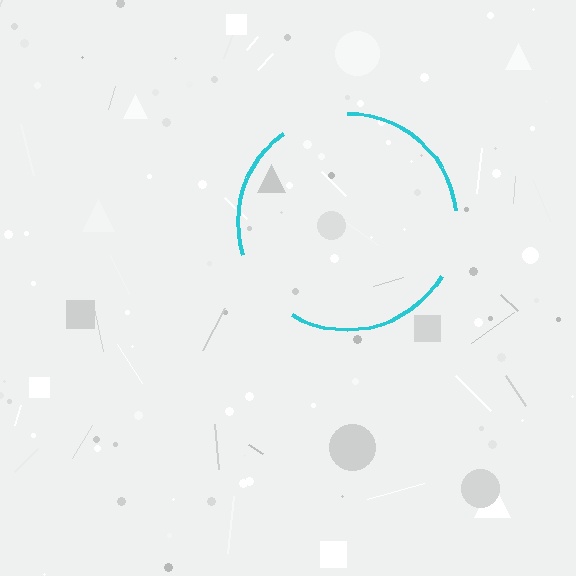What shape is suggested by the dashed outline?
The dashed outline suggests a circle.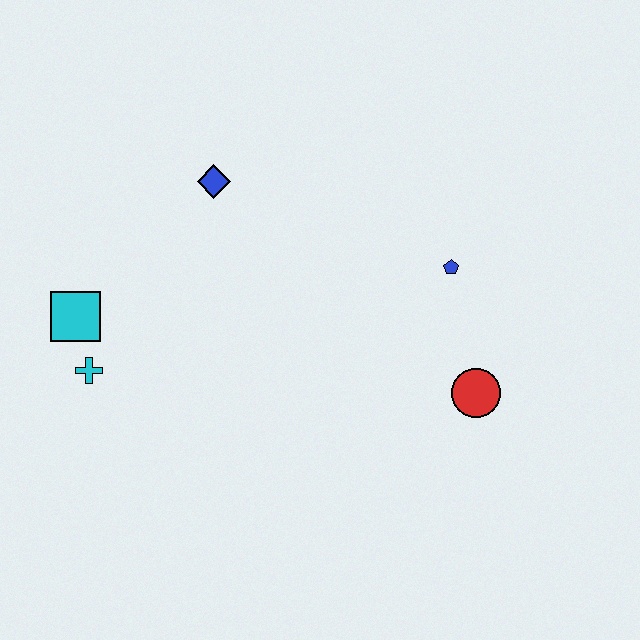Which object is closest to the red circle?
The blue pentagon is closest to the red circle.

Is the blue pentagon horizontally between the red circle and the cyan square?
Yes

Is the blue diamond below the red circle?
No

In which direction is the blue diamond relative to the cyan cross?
The blue diamond is above the cyan cross.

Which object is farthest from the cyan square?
The red circle is farthest from the cyan square.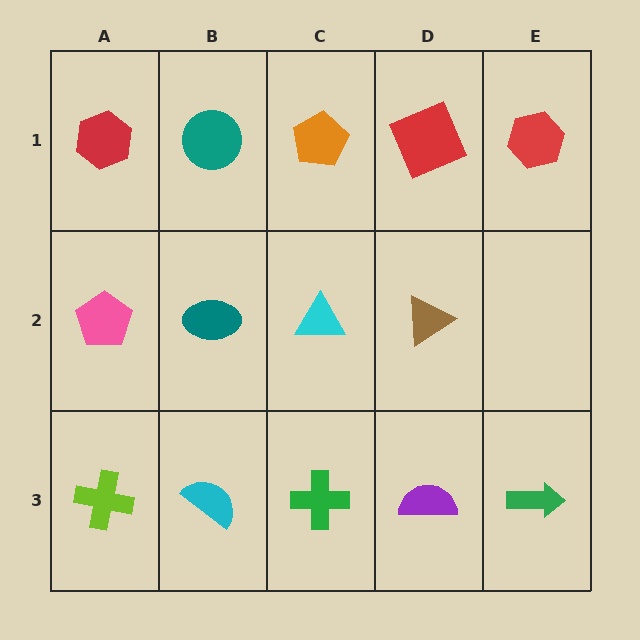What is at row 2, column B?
A teal ellipse.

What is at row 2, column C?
A cyan triangle.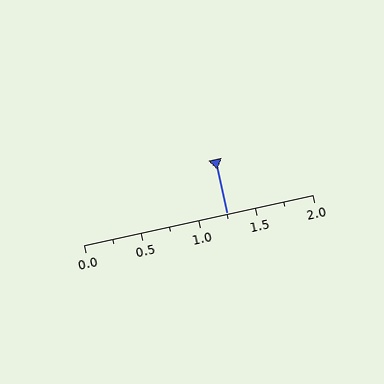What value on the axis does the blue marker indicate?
The marker indicates approximately 1.25.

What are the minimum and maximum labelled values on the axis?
The axis runs from 0.0 to 2.0.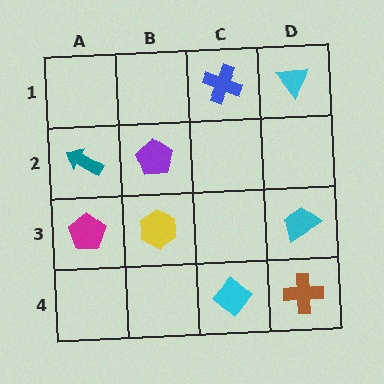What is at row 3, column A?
A magenta pentagon.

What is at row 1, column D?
A cyan triangle.